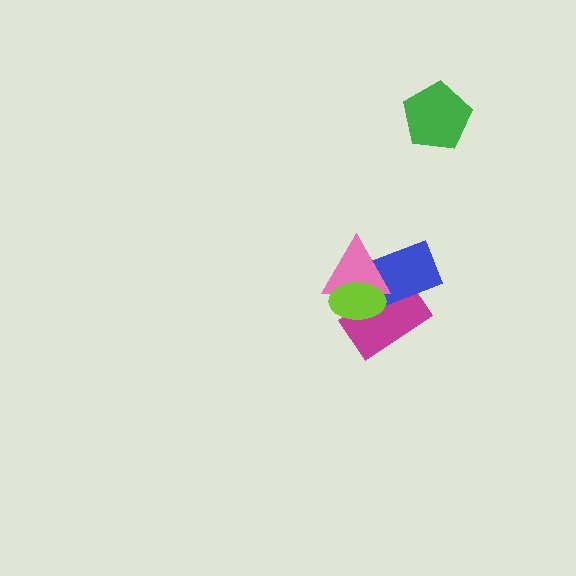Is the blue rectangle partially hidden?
Yes, it is partially covered by another shape.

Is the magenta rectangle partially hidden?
Yes, it is partially covered by another shape.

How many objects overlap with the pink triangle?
3 objects overlap with the pink triangle.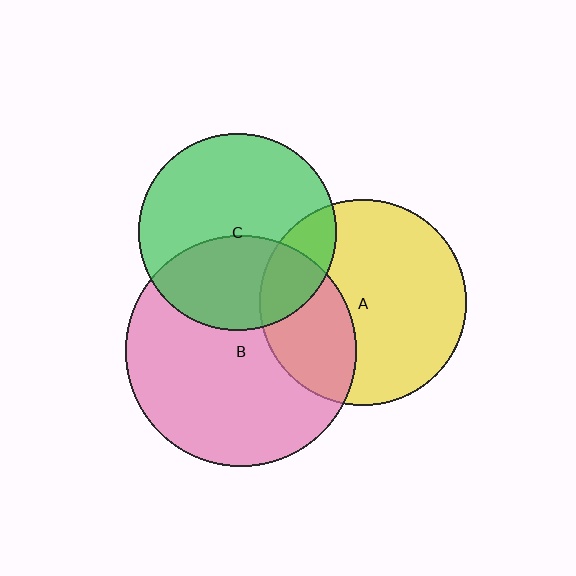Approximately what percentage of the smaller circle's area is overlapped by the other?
Approximately 40%.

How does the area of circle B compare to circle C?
Approximately 1.4 times.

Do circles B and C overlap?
Yes.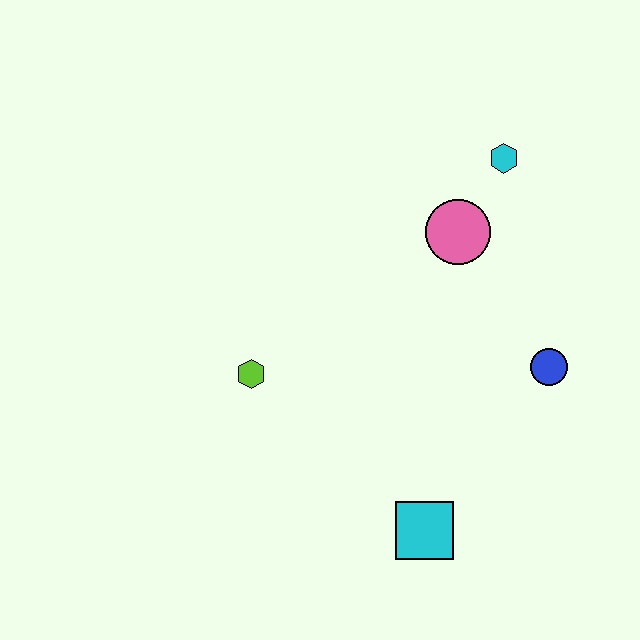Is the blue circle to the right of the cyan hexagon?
Yes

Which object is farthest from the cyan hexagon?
The cyan square is farthest from the cyan hexagon.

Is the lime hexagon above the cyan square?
Yes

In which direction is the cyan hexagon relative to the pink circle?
The cyan hexagon is above the pink circle.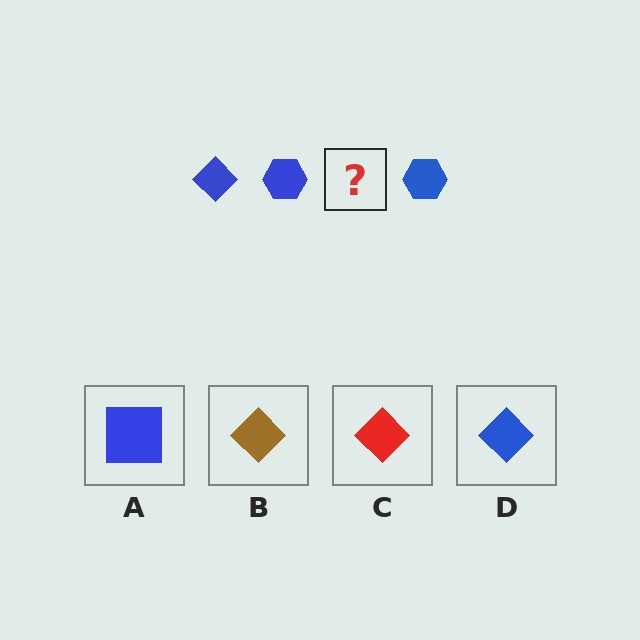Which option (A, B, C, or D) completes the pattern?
D.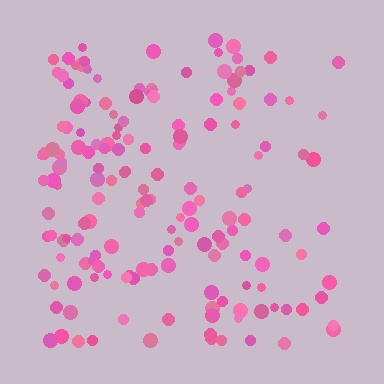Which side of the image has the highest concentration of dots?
The left.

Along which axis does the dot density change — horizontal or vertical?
Horizontal.